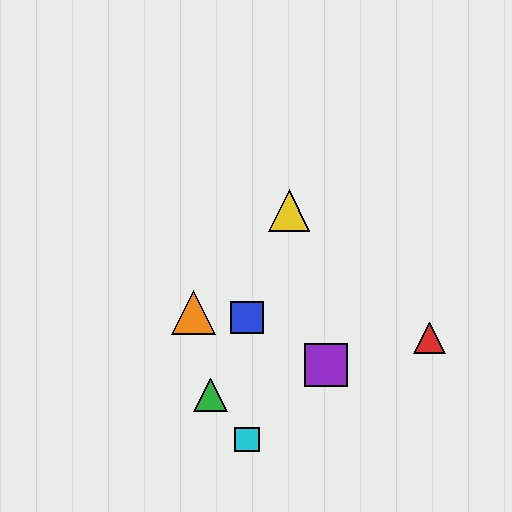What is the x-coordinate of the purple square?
The purple square is at x≈326.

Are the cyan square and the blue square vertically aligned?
Yes, both are at x≈247.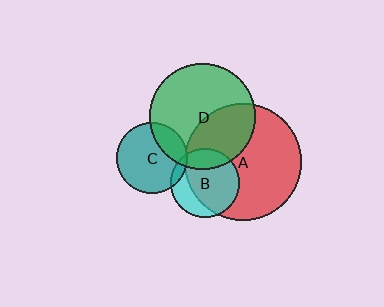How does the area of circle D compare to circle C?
Approximately 2.3 times.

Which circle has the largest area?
Circle A (red).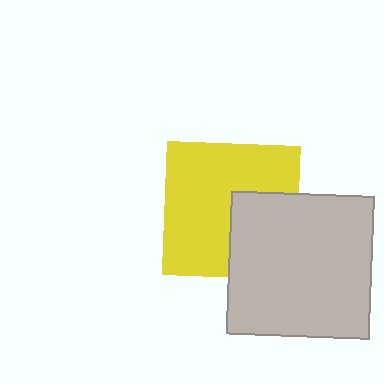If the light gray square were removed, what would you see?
You would see the complete yellow square.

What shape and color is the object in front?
The object in front is a light gray square.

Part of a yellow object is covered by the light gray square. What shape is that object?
It is a square.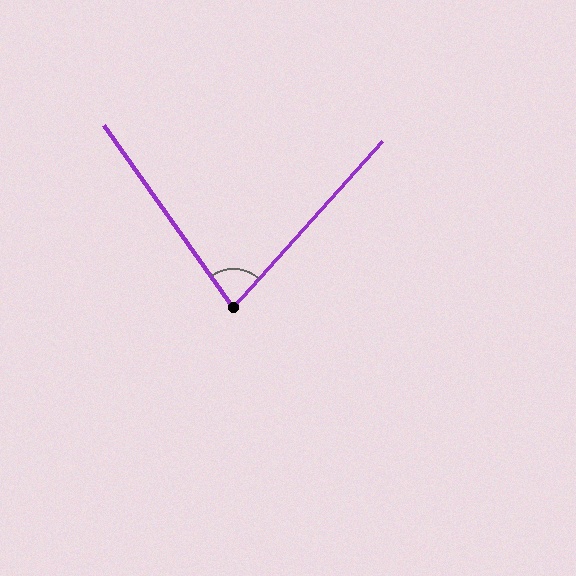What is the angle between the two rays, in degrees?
Approximately 77 degrees.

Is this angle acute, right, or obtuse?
It is acute.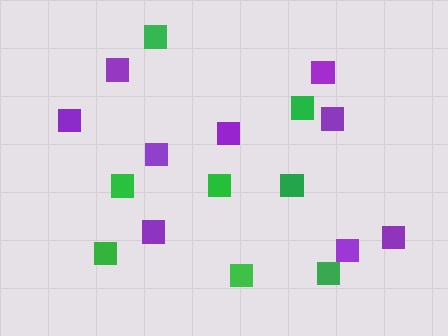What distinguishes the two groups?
There are 2 groups: one group of green squares (8) and one group of purple squares (9).